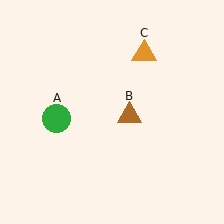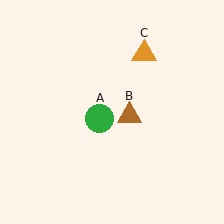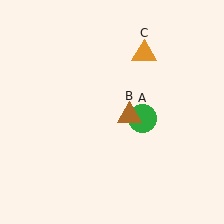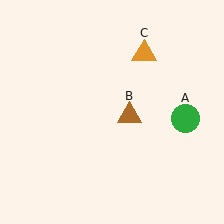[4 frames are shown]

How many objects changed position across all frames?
1 object changed position: green circle (object A).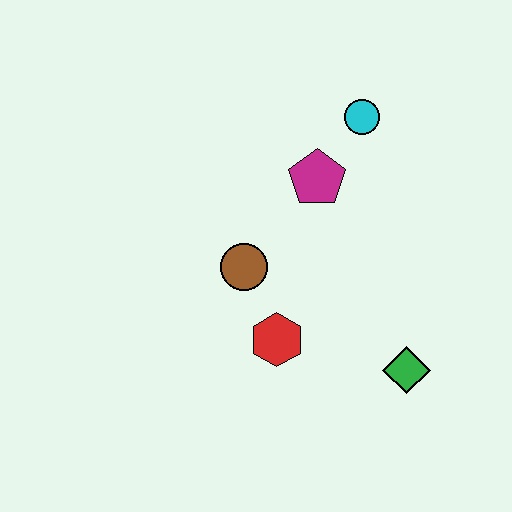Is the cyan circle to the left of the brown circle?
No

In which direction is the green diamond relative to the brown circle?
The green diamond is to the right of the brown circle.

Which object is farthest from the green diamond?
The cyan circle is farthest from the green diamond.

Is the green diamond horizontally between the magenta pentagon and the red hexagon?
No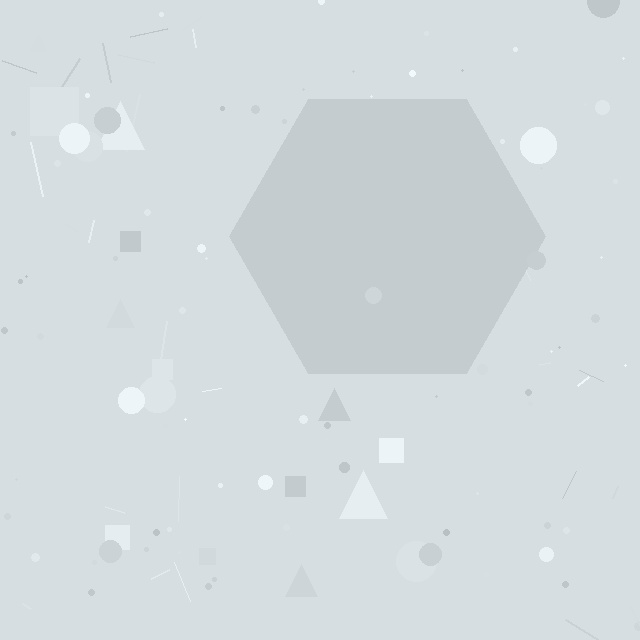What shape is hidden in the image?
A hexagon is hidden in the image.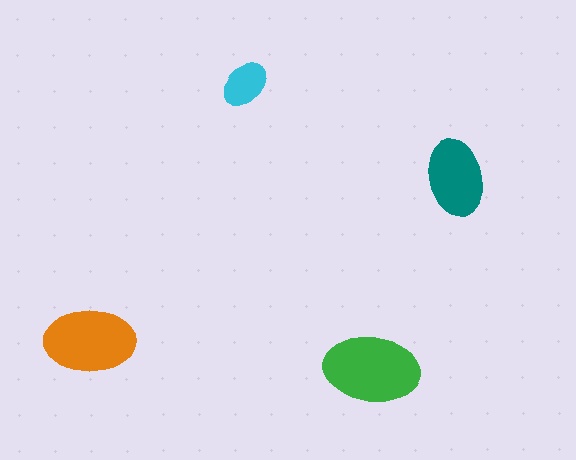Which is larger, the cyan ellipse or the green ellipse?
The green one.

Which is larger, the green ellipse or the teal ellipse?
The green one.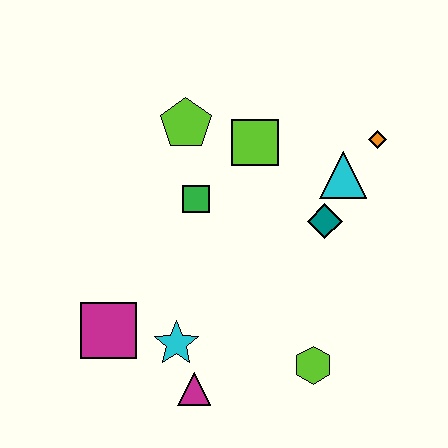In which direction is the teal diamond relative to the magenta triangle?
The teal diamond is above the magenta triangle.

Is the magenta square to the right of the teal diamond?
No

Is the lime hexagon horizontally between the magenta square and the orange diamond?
Yes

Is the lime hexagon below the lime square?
Yes